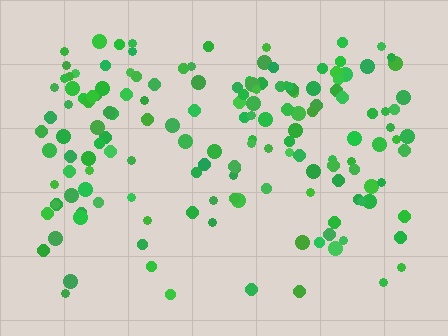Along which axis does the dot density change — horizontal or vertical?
Vertical.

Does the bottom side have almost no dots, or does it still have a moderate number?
Still a moderate number, just noticeably fewer than the top.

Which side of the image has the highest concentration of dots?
The top.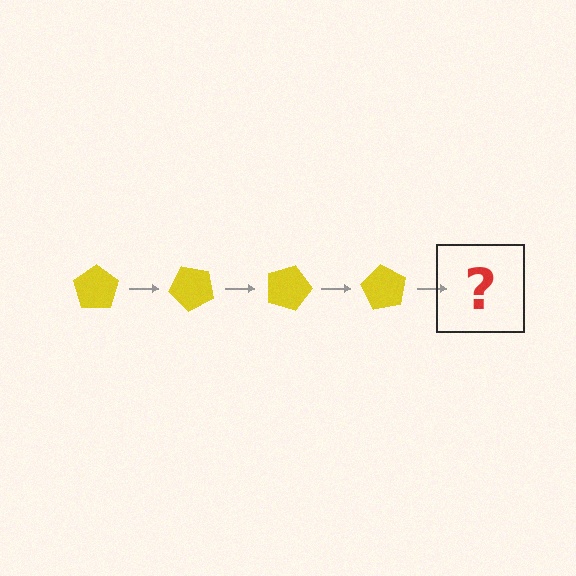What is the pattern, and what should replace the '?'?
The pattern is that the pentagon rotates 45 degrees each step. The '?' should be a yellow pentagon rotated 180 degrees.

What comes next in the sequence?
The next element should be a yellow pentagon rotated 180 degrees.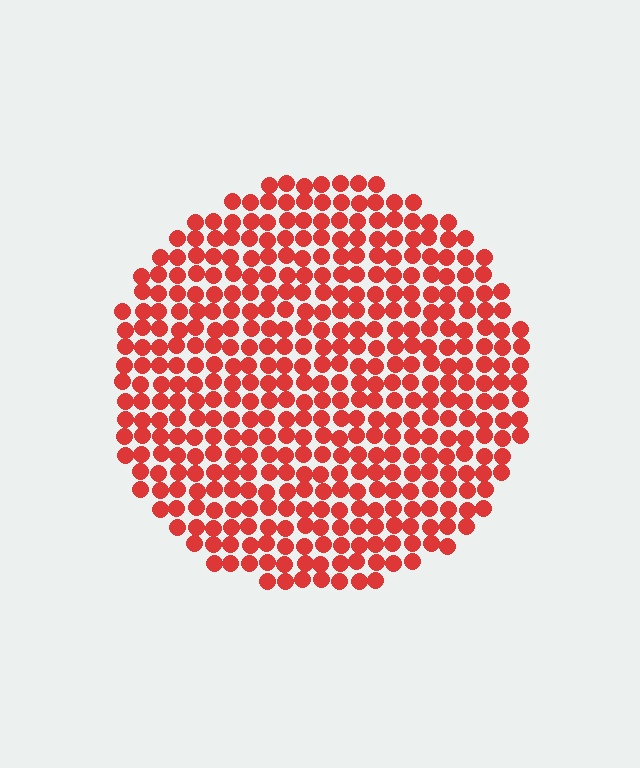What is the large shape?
The large shape is a circle.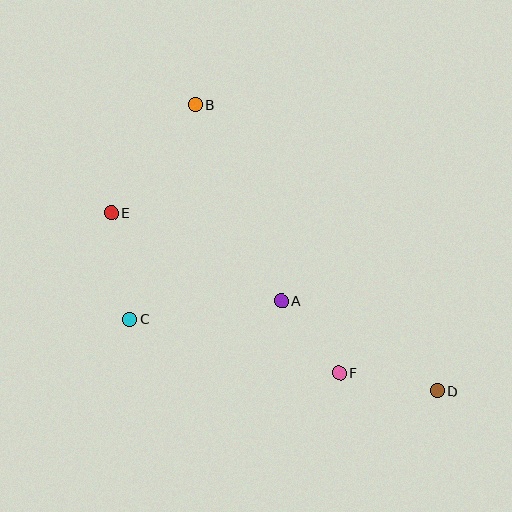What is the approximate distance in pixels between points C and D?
The distance between C and D is approximately 316 pixels.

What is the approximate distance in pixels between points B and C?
The distance between B and C is approximately 224 pixels.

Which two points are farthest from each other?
Points B and D are farthest from each other.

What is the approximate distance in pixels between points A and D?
The distance between A and D is approximately 179 pixels.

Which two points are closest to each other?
Points A and F are closest to each other.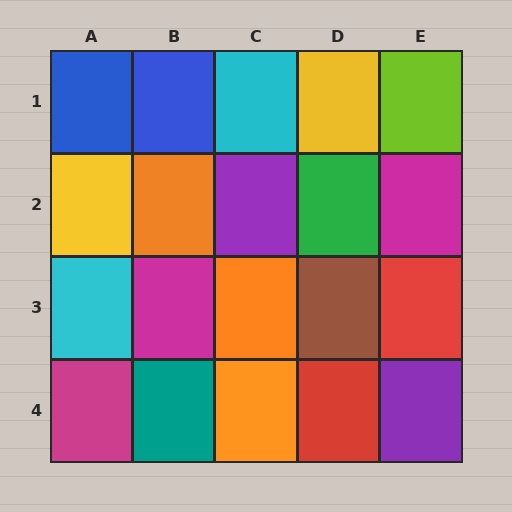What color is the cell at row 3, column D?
Brown.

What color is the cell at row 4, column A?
Magenta.